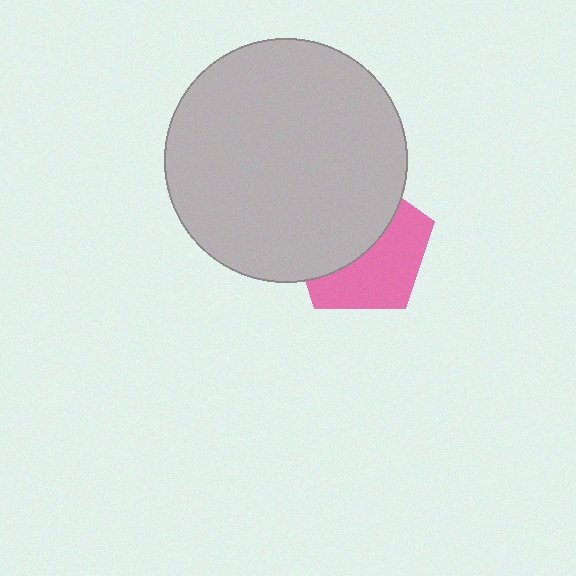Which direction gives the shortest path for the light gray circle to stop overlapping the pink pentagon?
Moving toward the upper-left gives the shortest separation.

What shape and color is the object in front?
The object in front is a light gray circle.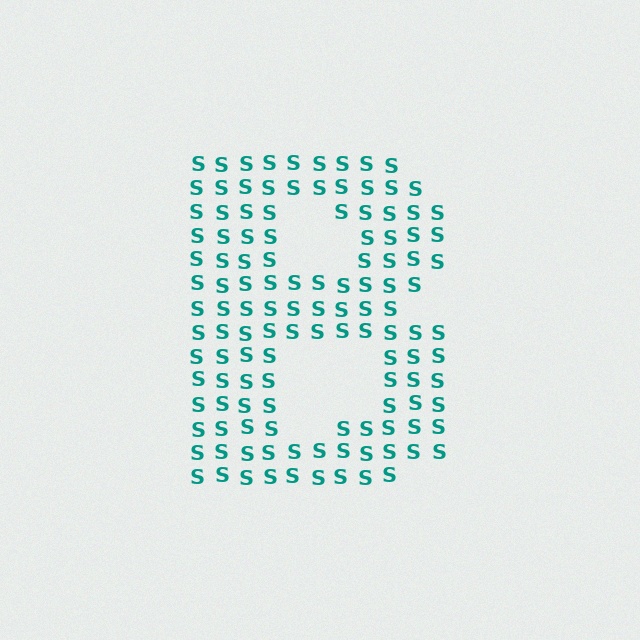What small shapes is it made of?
It is made of small letter S's.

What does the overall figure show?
The overall figure shows the letter B.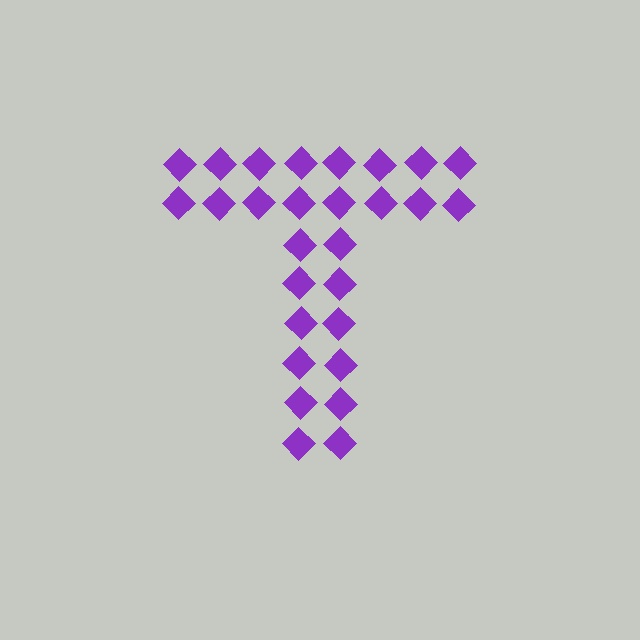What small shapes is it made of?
It is made of small diamonds.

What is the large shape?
The large shape is the letter T.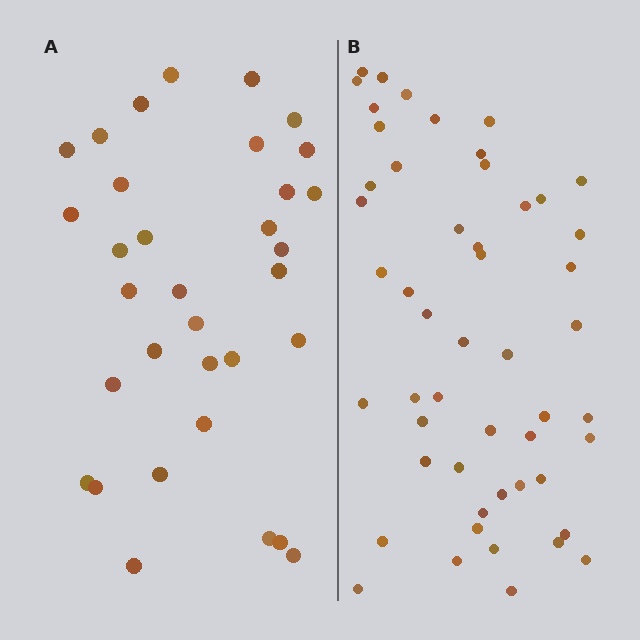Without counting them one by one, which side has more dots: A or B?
Region B (the right region) has more dots.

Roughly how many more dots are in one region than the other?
Region B has approximately 20 more dots than region A.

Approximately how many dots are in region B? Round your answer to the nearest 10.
About 50 dots. (The exact count is 51, which rounds to 50.)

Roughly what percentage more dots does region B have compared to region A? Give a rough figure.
About 55% more.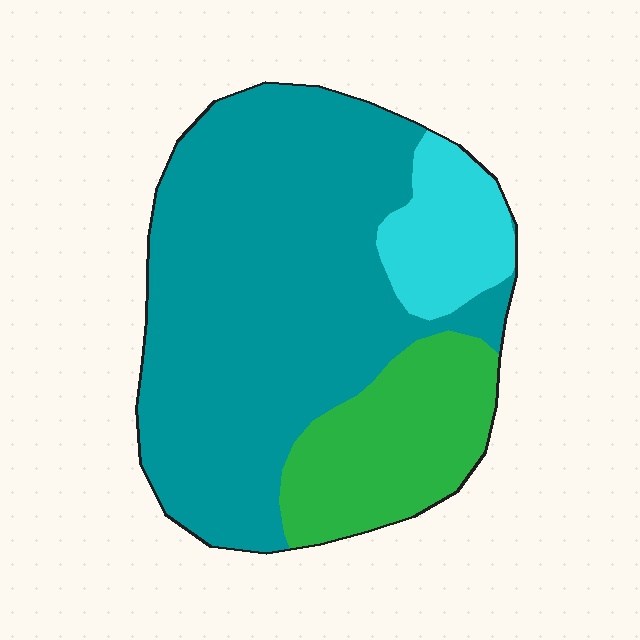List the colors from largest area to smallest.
From largest to smallest: teal, green, cyan.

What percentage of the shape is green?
Green covers roughly 20% of the shape.